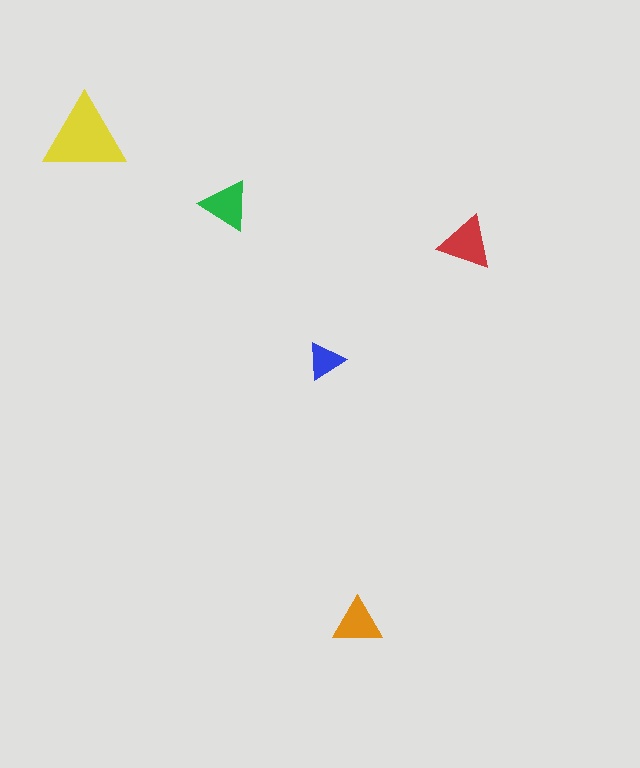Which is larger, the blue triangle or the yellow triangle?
The yellow one.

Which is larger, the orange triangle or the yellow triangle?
The yellow one.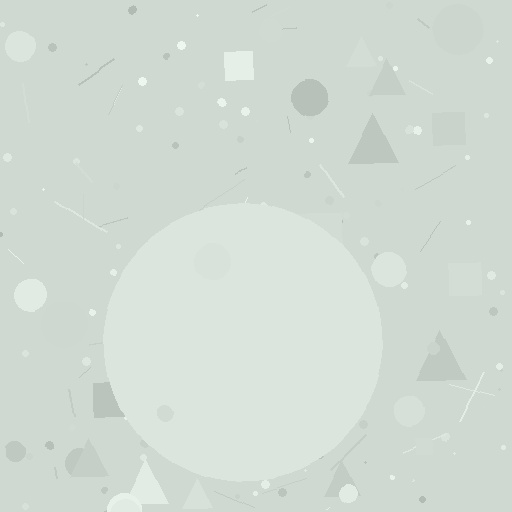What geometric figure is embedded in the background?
A circle is embedded in the background.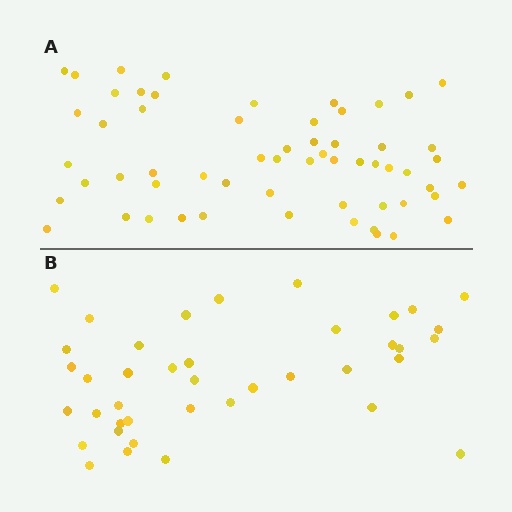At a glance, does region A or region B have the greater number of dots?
Region A (the top region) has more dots.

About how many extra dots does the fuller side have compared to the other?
Region A has approximately 20 more dots than region B.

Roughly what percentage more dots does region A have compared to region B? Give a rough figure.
About 50% more.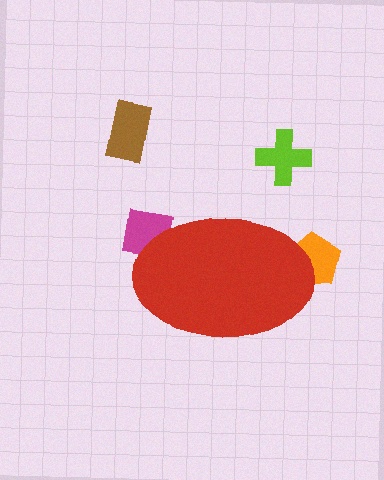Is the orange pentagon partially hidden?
Yes, the orange pentagon is partially hidden behind the red ellipse.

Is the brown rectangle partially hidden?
No, the brown rectangle is fully visible.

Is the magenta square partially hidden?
Yes, the magenta square is partially hidden behind the red ellipse.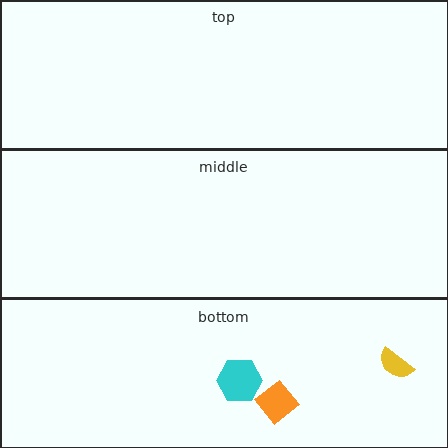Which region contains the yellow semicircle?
The bottom region.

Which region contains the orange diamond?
The bottom region.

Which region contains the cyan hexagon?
The bottom region.